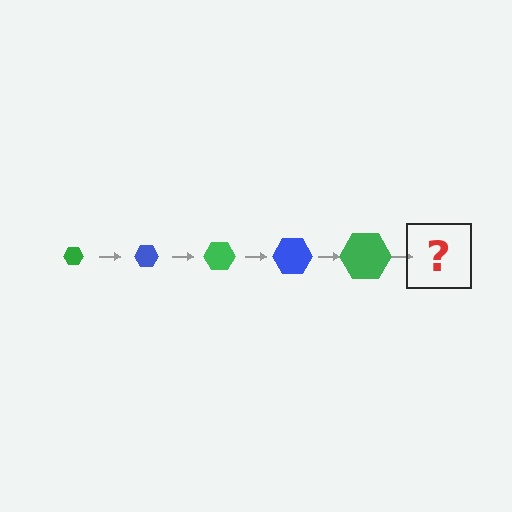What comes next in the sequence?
The next element should be a blue hexagon, larger than the previous one.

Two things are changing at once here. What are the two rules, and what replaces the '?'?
The two rules are that the hexagon grows larger each step and the color cycles through green and blue. The '?' should be a blue hexagon, larger than the previous one.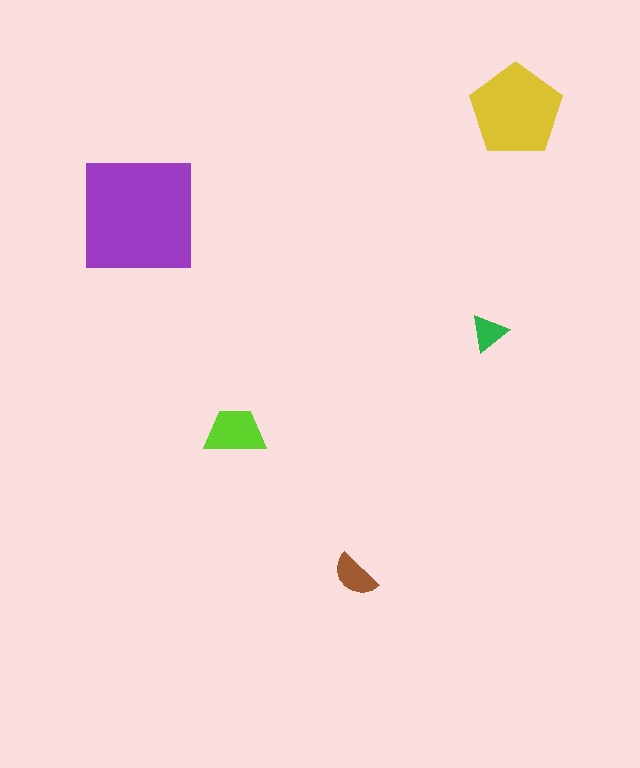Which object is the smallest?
The green triangle.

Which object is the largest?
The purple square.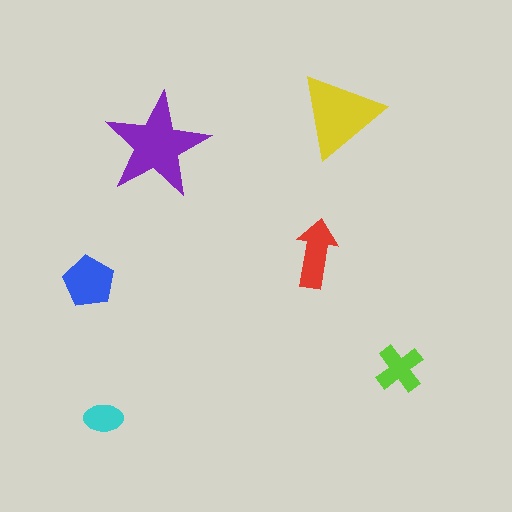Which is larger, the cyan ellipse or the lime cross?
The lime cross.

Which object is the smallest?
The cyan ellipse.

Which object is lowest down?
The cyan ellipse is bottommost.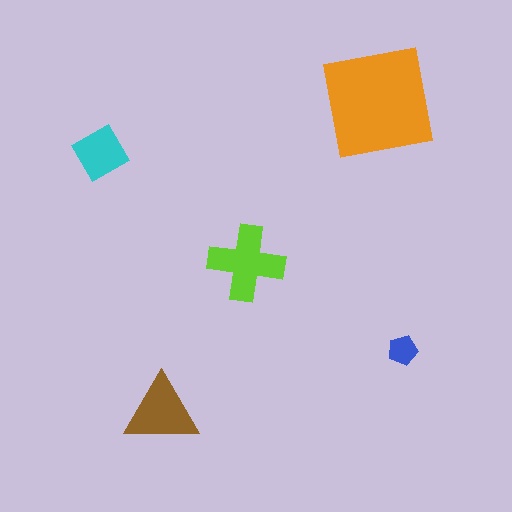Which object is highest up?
The orange square is topmost.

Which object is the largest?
The orange square.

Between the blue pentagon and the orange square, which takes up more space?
The orange square.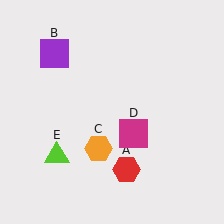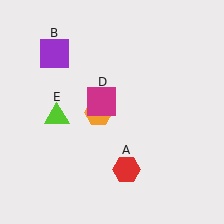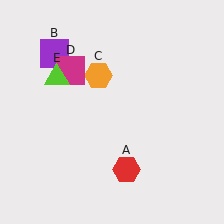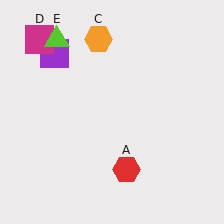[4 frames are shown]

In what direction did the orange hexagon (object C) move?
The orange hexagon (object C) moved up.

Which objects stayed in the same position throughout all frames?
Red hexagon (object A) and purple square (object B) remained stationary.